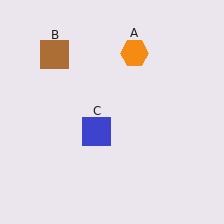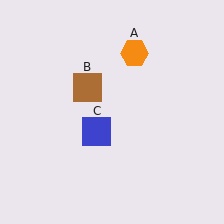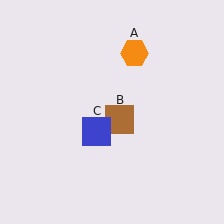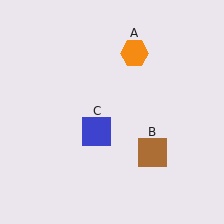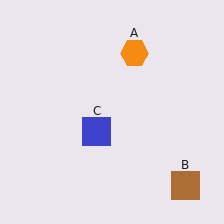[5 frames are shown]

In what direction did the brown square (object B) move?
The brown square (object B) moved down and to the right.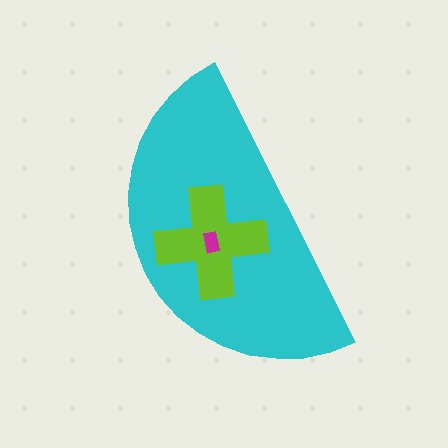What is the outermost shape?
The cyan semicircle.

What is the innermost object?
The magenta rectangle.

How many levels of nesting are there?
3.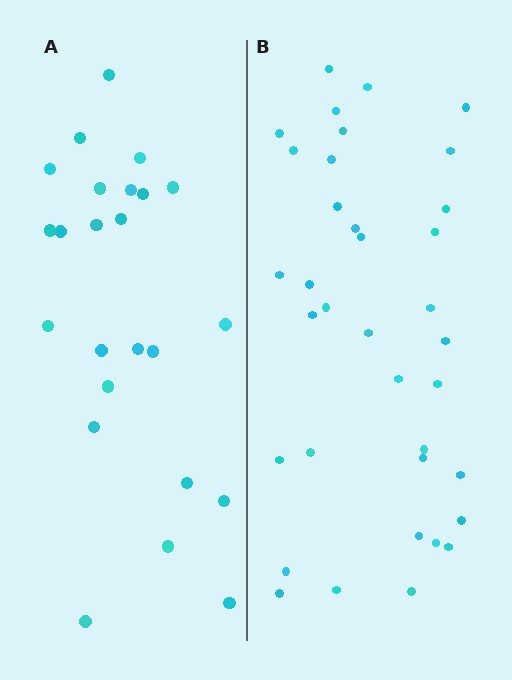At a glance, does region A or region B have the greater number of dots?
Region B (the right region) has more dots.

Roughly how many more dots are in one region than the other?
Region B has roughly 12 or so more dots than region A.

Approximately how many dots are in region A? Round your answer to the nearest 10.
About 20 dots. (The exact count is 24, which rounds to 20.)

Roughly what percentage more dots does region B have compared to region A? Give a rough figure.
About 50% more.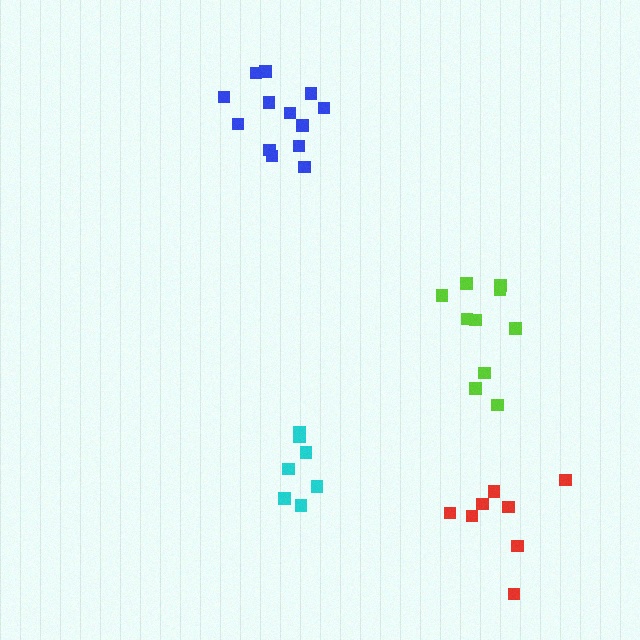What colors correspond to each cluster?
The clusters are colored: cyan, red, lime, blue.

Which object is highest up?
The blue cluster is topmost.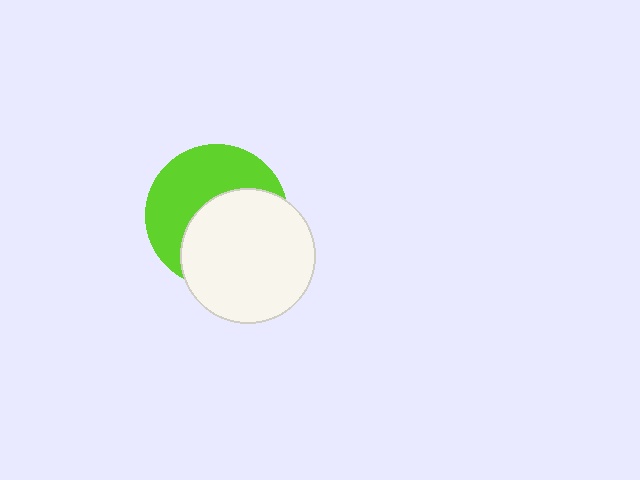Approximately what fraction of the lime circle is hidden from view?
Roughly 52% of the lime circle is hidden behind the white circle.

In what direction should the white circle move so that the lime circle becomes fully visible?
The white circle should move toward the lower-right. That is the shortest direction to clear the overlap and leave the lime circle fully visible.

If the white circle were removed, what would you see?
You would see the complete lime circle.